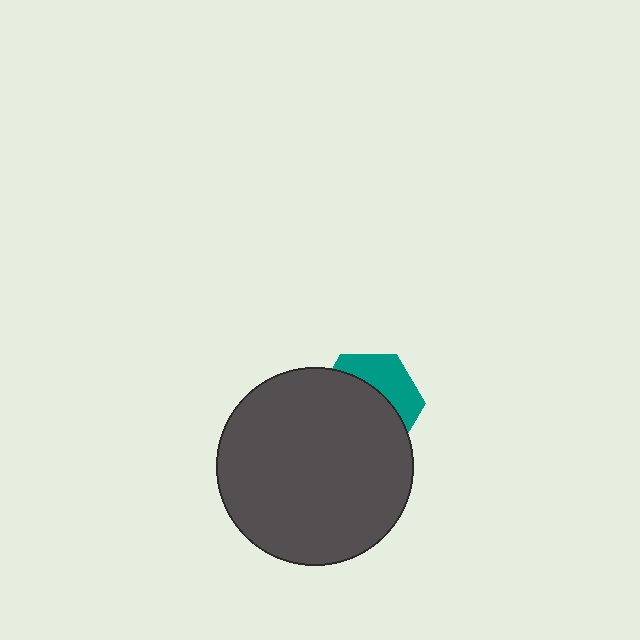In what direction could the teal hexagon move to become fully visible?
The teal hexagon could move up. That would shift it out from behind the dark gray circle entirely.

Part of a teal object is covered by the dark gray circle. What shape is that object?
It is a hexagon.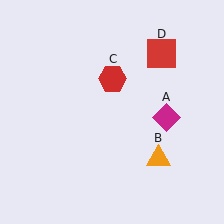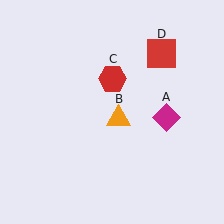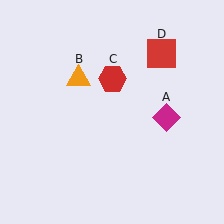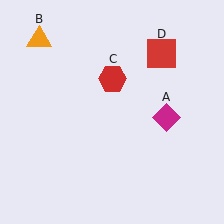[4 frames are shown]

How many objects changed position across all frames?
1 object changed position: orange triangle (object B).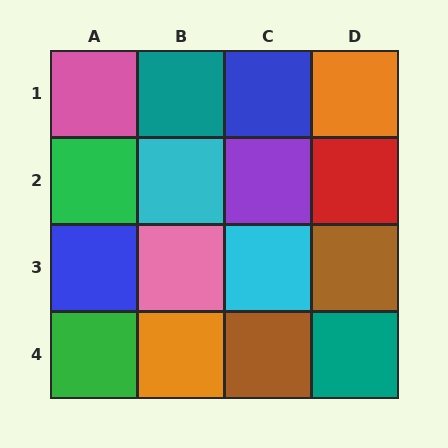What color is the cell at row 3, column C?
Cyan.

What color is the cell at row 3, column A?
Blue.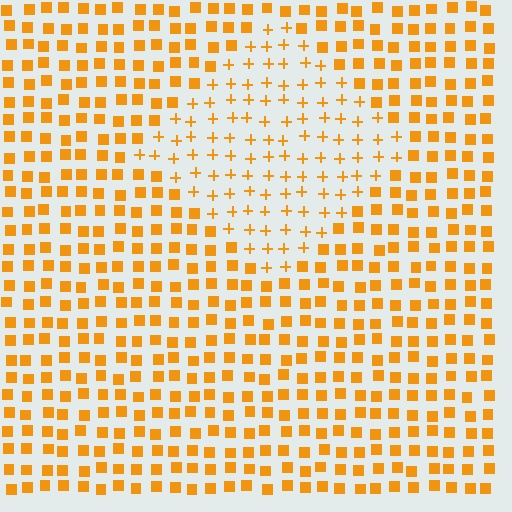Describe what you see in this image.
The image is filled with small orange elements arranged in a uniform grid. A diamond-shaped region contains plus signs, while the surrounding area contains squares. The boundary is defined purely by the change in element shape.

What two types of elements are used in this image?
The image uses plus signs inside the diamond region and squares outside it.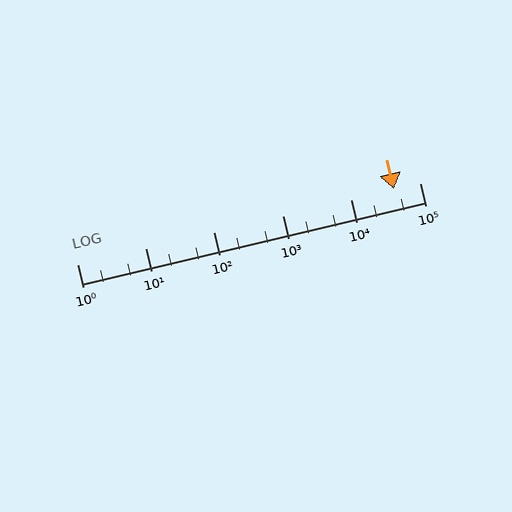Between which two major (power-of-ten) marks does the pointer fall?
The pointer is between 10000 and 100000.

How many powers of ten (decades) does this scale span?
The scale spans 5 decades, from 1 to 100000.